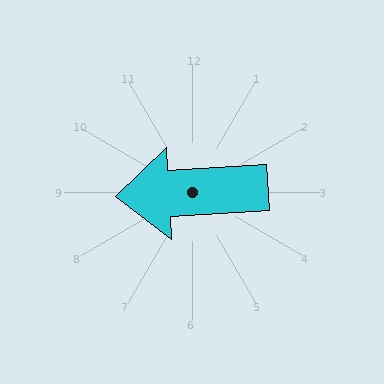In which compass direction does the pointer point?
West.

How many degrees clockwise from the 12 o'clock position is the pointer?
Approximately 267 degrees.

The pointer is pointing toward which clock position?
Roughly 9 o'clock.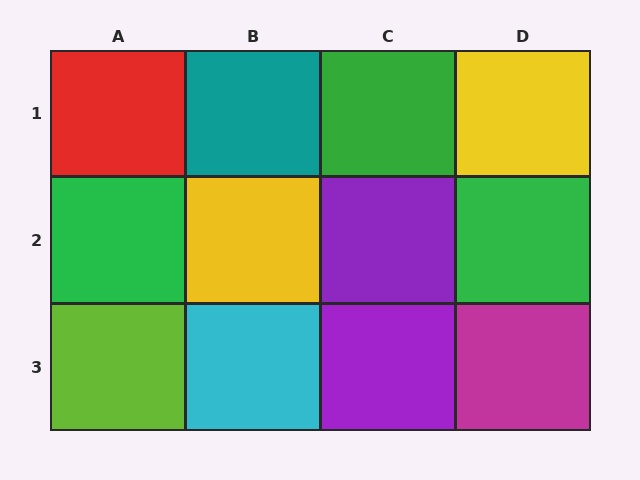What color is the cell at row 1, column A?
Red.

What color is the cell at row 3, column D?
Magenta.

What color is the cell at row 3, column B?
Cyan.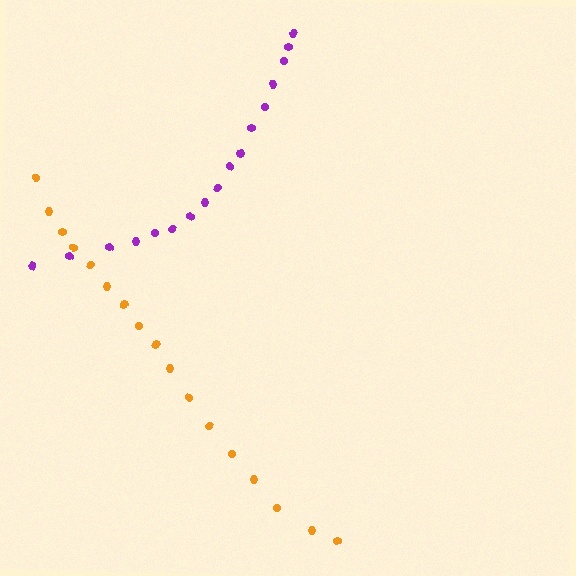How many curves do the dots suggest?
There are 2 distinct paths.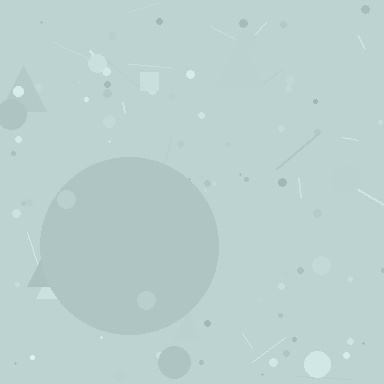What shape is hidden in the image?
A circle is hidden in the image.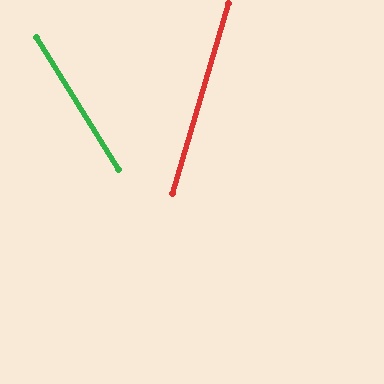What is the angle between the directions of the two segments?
Approximately 48 degrees.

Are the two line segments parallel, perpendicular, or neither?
Neither parallel nor perpendicular — they differ by about 48°.